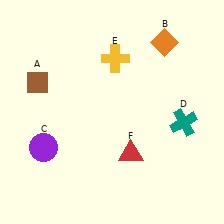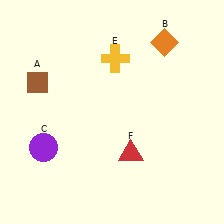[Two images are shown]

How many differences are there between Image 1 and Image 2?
There is 1 difference between the two images.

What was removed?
The teal cross (D) was removed in Image 2.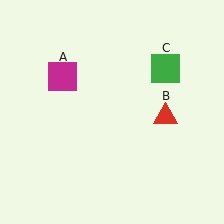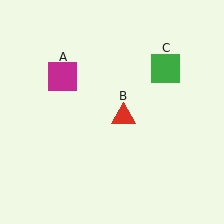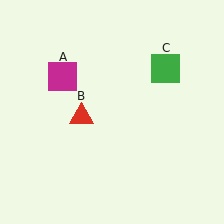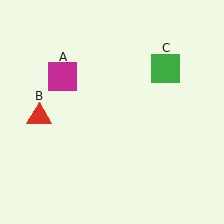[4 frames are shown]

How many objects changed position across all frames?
1 object changed position: red triangle (object B).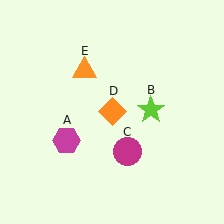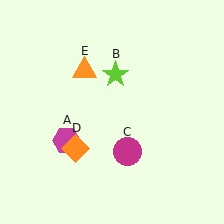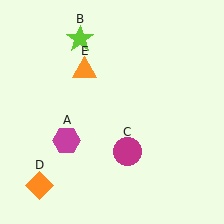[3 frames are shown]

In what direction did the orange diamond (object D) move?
The orange diamond (object D) moved down and to the left.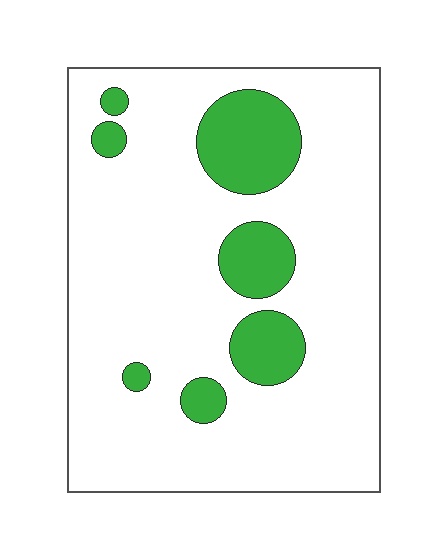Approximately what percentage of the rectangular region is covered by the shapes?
Approximately 15%.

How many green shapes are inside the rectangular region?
7.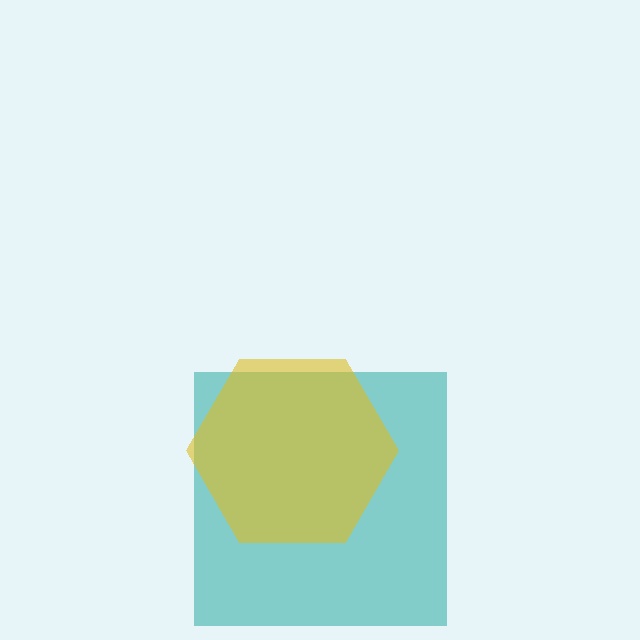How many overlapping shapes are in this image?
There are 2 overlapping shapes in the image.